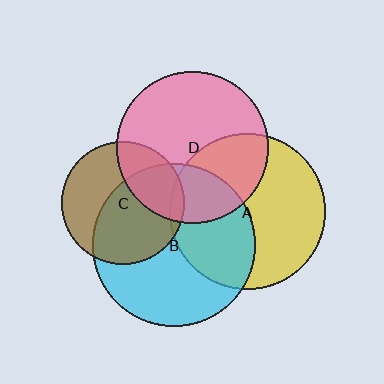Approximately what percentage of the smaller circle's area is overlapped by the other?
Approximately 35%.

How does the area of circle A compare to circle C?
Approximately 1.6 times.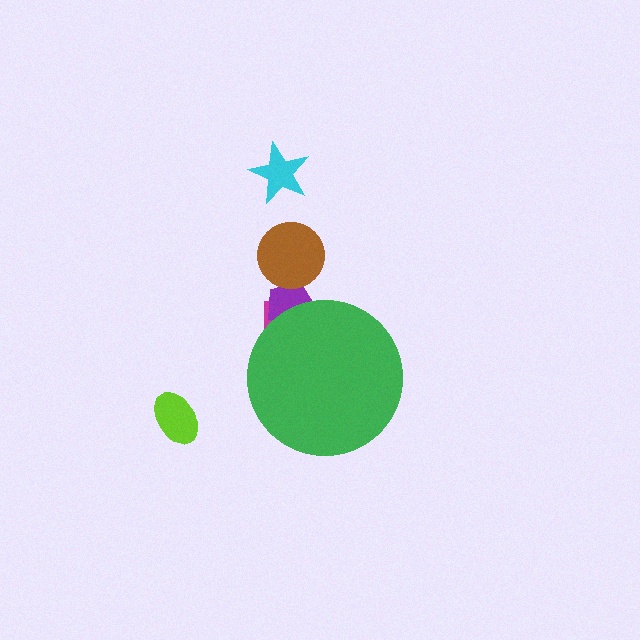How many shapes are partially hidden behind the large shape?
2 shapes are partially hidden.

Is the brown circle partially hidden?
No, the brown circle is fully visible.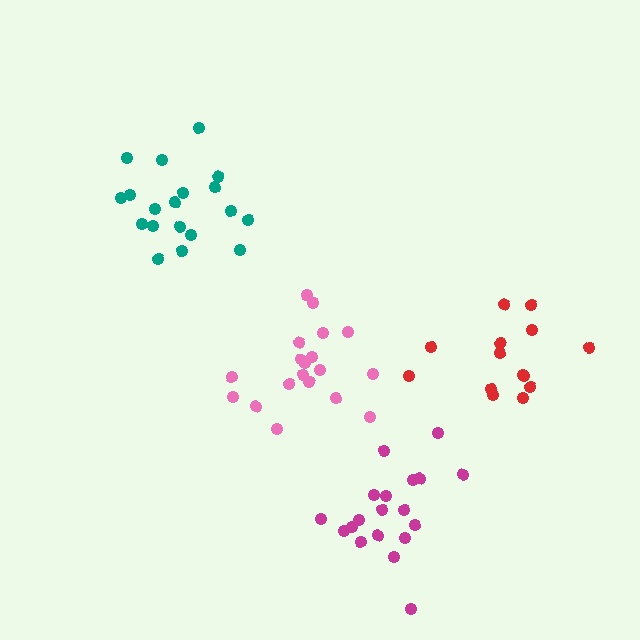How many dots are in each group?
Group 1: 19 dots, Group 2: 19 dots, Group 3: 19 dots, Group 4: 14 dots (71 total).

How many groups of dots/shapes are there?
There are 4 groups.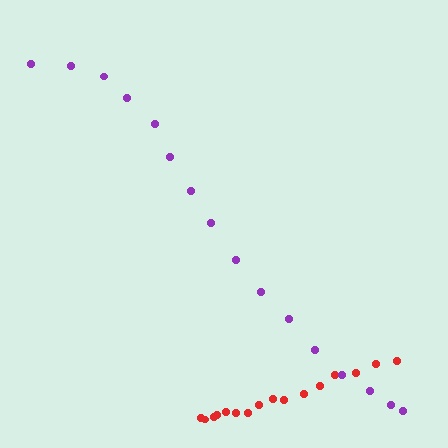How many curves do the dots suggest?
There are 2 distinct paths.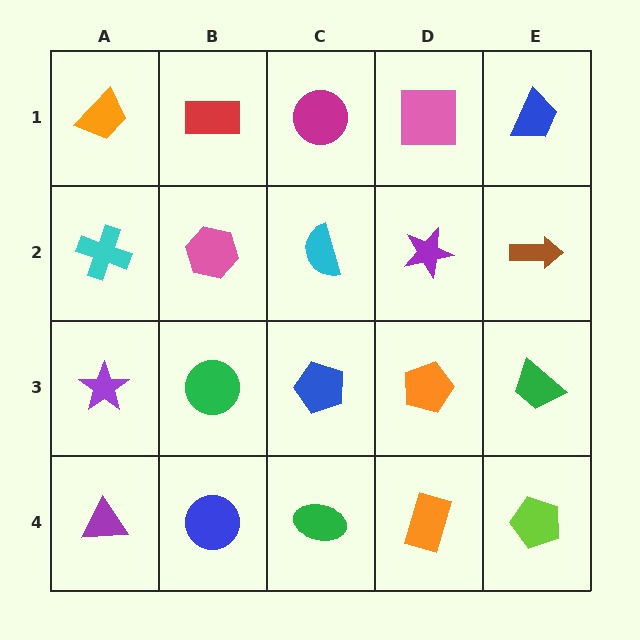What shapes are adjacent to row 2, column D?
A pink square (row 1, column D), an orange pentagon (row 3, column D), a cyan semicircle (row 2, column C), a brown arrow (row 2, column E).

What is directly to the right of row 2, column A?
A pink hexagon.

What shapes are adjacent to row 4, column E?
A green trapezoid (row 3, column E), an orange rectangle (row 4, column D).